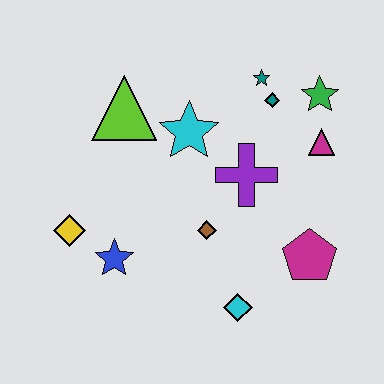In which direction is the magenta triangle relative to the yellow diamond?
The magenta triangle is to the right of the yellow diamond.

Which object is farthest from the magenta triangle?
The yellow diamond is farthest from the magenta triangle.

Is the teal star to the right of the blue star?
Yes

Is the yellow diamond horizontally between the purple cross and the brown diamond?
No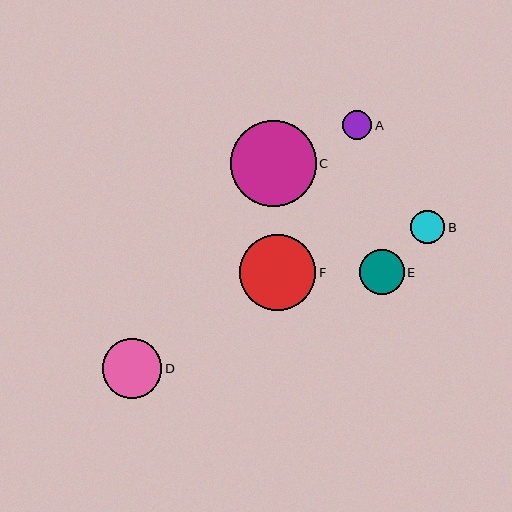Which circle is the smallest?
Circle A is the smallest with a size of approximately 29 pixels.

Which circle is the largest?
Circle C is the largest with a size of approximately 86 pixels.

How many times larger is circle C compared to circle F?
Circle C is approximately 1.1 times the size of circle F.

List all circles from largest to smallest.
From largest to smallest: C, F, D, E, B, A.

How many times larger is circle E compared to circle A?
Circle E is approximately 1.5 times the size of circle A.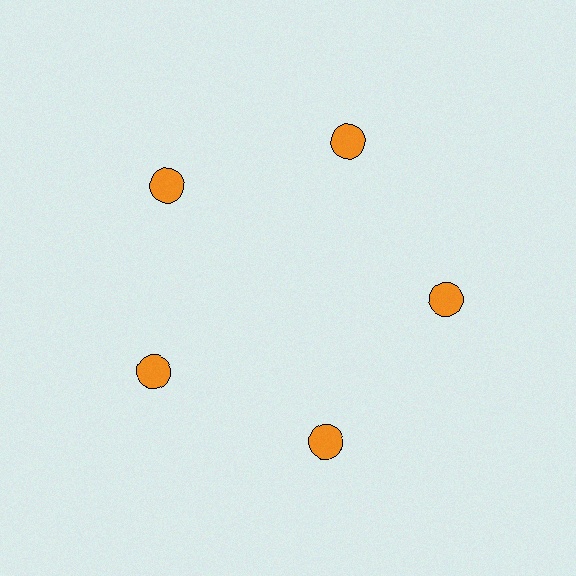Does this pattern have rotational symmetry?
Yes, this pattern has 5-fold rotational symmetry. It looks the same after rotating 72 degrees around the center.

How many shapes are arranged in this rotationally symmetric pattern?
There are 5 shapes, arranged in 5 groups of 1.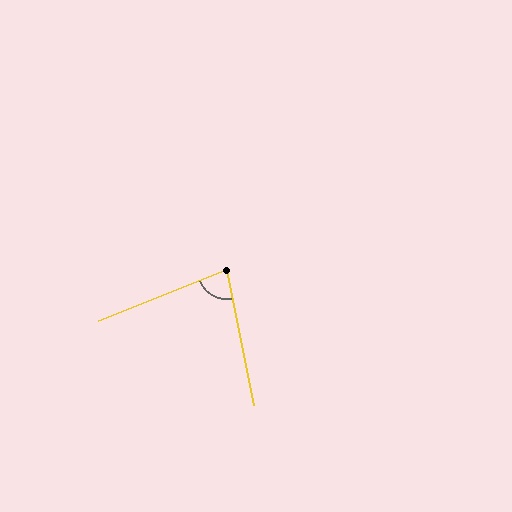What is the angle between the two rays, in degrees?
Approximately 80 degrees.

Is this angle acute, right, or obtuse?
It is acute.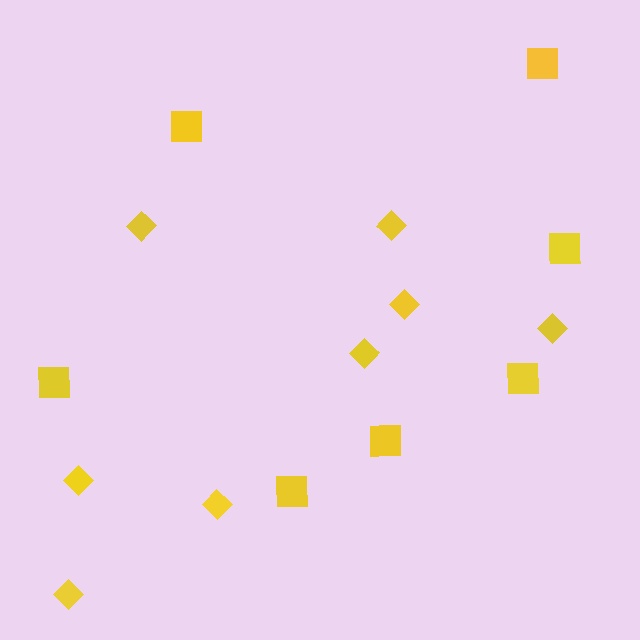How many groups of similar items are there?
There are 2 groups: one group of squares (7) and one group of diamonds (8).